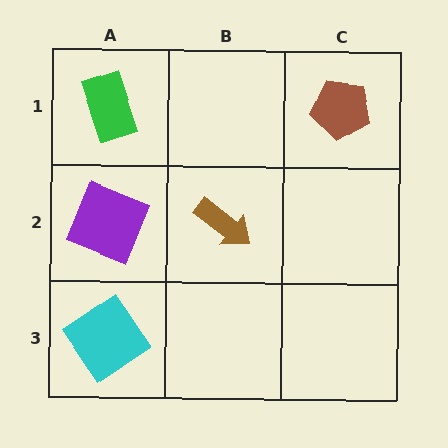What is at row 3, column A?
A cyan diamond.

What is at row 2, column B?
A brown arrow.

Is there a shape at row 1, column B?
No, that cell is empty.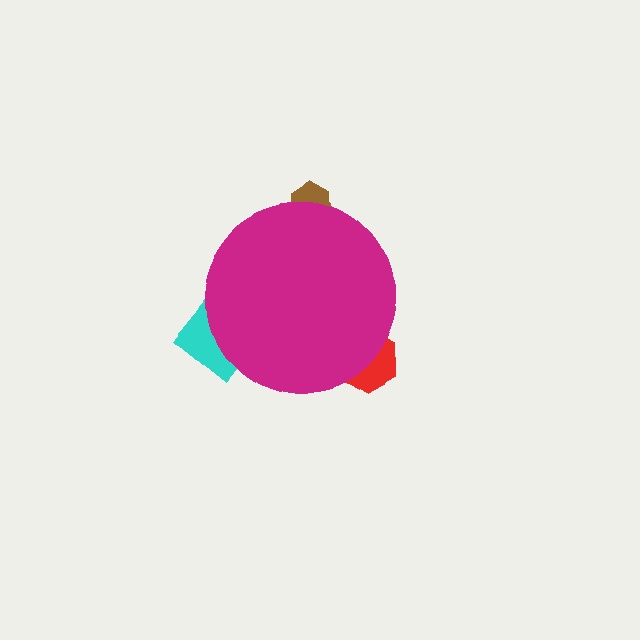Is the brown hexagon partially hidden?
Yes, the brown hexagon is partially hidden behind the magenta circle.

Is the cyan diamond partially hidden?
Yes, the cyan diamond is partially hidden behind the magenta circle.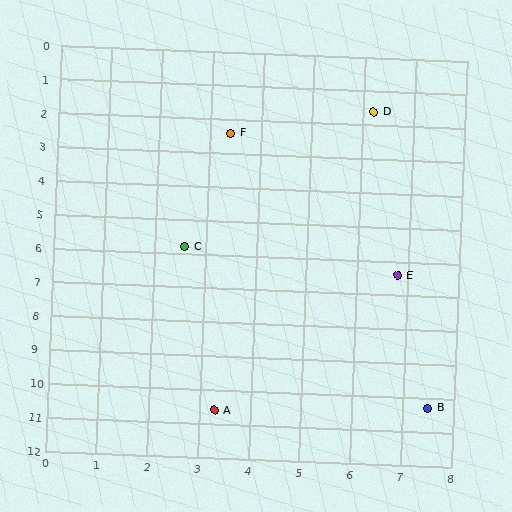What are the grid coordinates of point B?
Point B is at approximately (7.5, 10.3).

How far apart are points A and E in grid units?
Points A and E are about 5.5 grid units apart.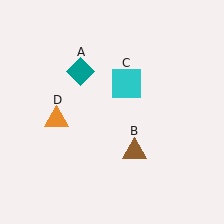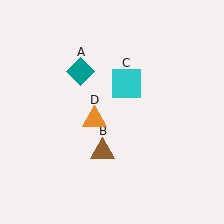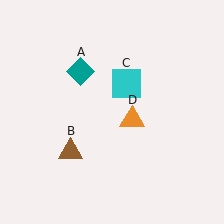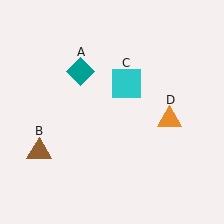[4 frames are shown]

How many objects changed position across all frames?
2 objects changed position: brown triangle (object B), orange triangle (object D).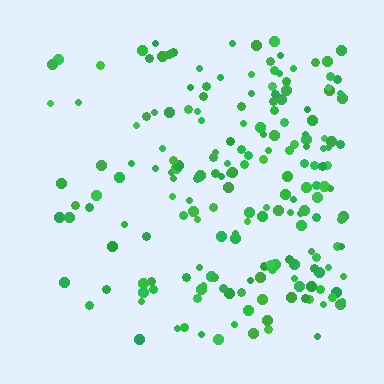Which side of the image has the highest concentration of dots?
The right.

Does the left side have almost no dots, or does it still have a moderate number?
Still a moderate number, just noticeably fewer than the right.